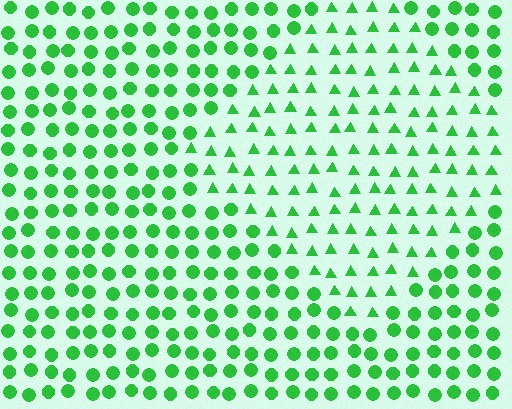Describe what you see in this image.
The image is filled with small green elements arranged in a uniform grid. A diamond-shaped region contains triangles, while the surrounding area contains circles. The boundary is defined purely by the change in element shape.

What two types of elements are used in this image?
The image uses triangles inside the diamond region and circles outside it.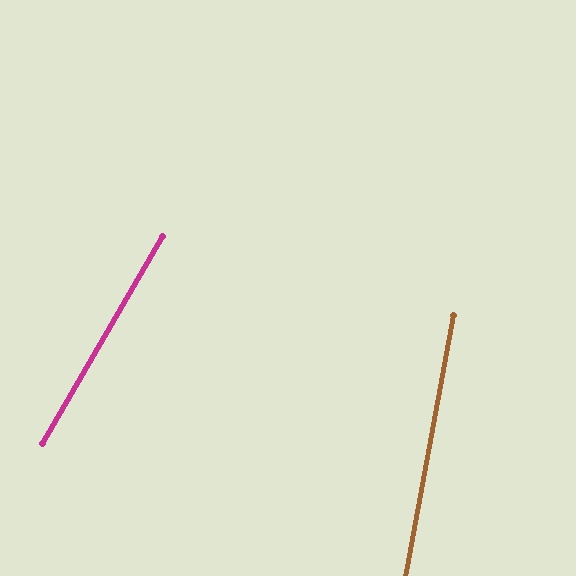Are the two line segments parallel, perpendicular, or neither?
Neither parallel nor perpendicular — they differ by about 20°.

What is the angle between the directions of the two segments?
Approximately 20 degrees.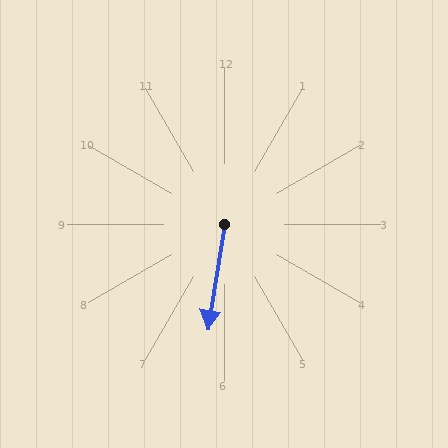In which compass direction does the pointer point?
South.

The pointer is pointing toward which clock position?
Roughly 6 o'clock.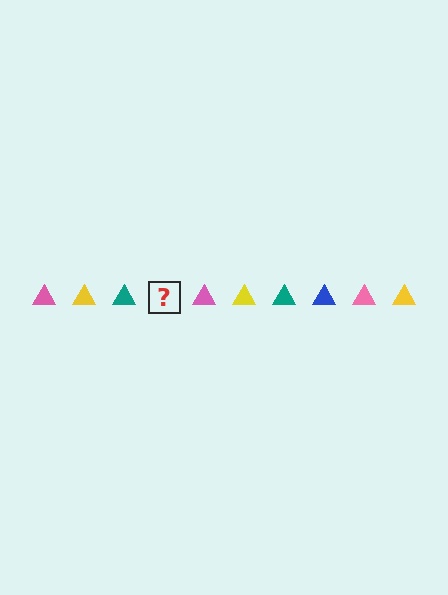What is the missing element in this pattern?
The missing element is a blue triangle.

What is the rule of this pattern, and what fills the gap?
The rule is that the pattern cycles through pink, yellow, teal, blue triangles. The gap should be filled with a blue triangle.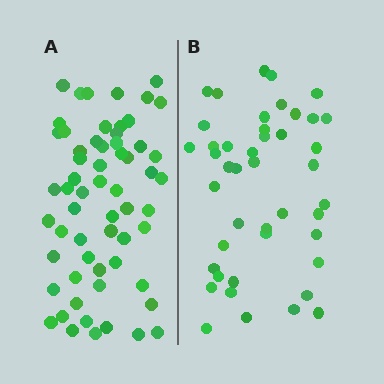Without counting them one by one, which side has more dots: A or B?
Region A (the left region) has more dots.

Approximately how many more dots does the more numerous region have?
Region A has approximately 15 more dots than region B.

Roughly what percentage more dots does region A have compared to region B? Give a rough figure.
About 35% more.